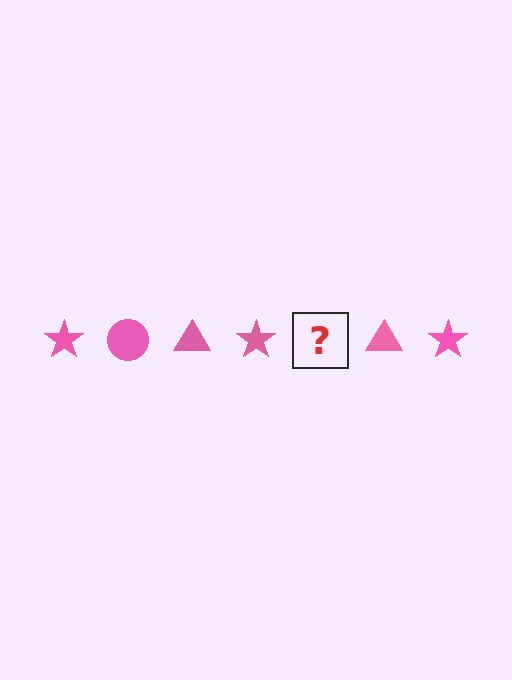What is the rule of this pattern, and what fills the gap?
The rule is that the pattern cycles through star, circle, triangle shapes in pink. The gap should be filled with a pink circle.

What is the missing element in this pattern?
The missing element is a pink circle.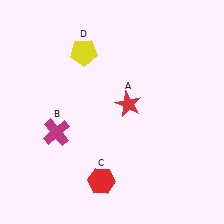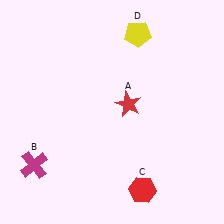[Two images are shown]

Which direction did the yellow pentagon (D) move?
The yellow pentagon (D) moved right.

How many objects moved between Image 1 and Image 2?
3 objects moved between the two images.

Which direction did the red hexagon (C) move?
The red hexagon (C) moved right.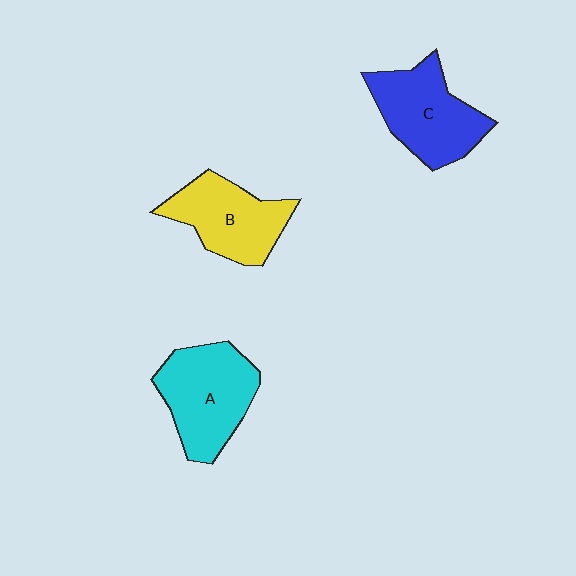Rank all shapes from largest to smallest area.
From largest to smallest: A (cyan), C (blue), B (yellow).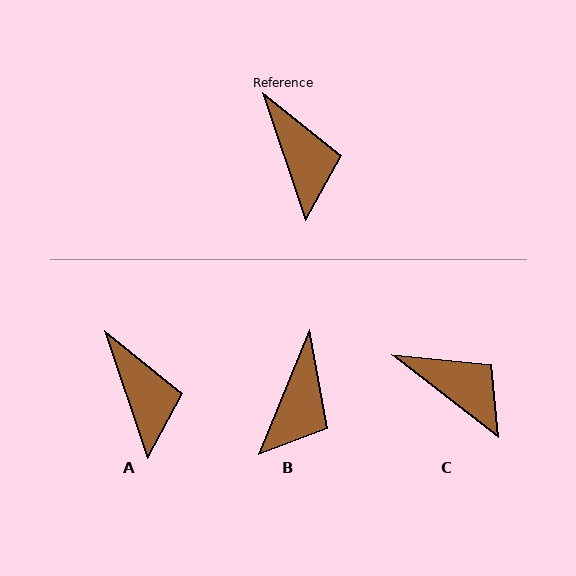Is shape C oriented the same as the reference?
No, it is off by about 34 degrees.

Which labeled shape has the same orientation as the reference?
A.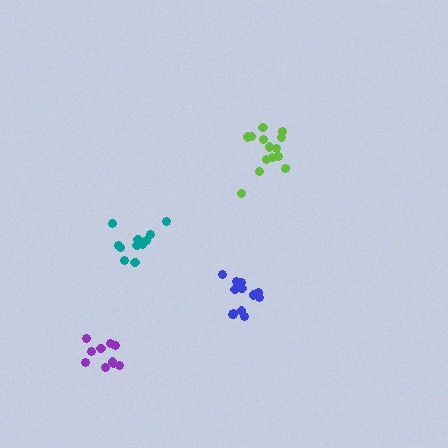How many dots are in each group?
Group 1: 10 dots, Group 2: 14 dots, Group 3: 11 dots, Group 4: 15 dots (50 total).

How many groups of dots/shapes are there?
There are 4 groups.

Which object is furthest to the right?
The lime cluster is rightmost.